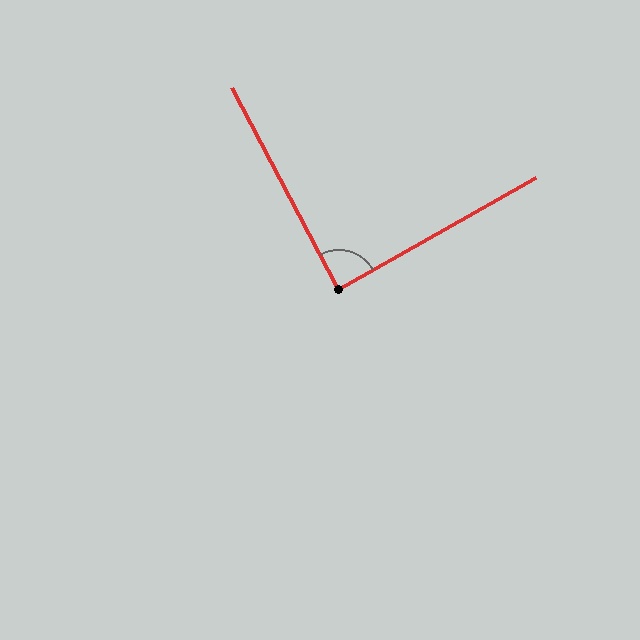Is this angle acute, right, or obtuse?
It is approximately a right angle.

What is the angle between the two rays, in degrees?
Approximately 88 degrees.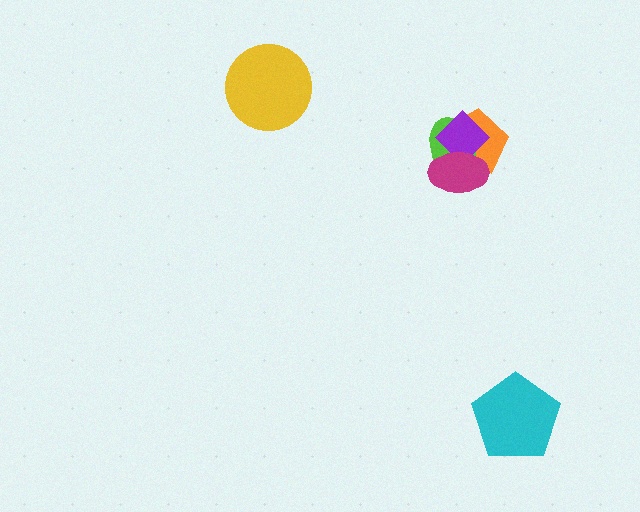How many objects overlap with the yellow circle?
0 objects overlap with the yellow circle.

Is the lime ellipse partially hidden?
Yes, it is partially covered by another shape.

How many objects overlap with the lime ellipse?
3 objects overlap with the lime ellipse.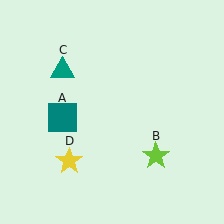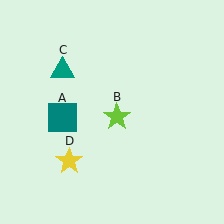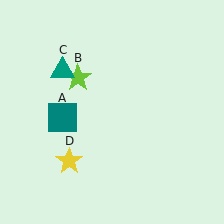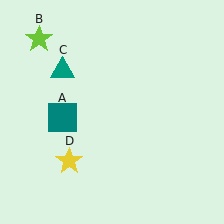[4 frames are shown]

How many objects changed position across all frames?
1 object changed position: lime star (object B).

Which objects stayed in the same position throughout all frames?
Teal square (object A) and teal triangle (object C) and yellow star (object D) remained stationary.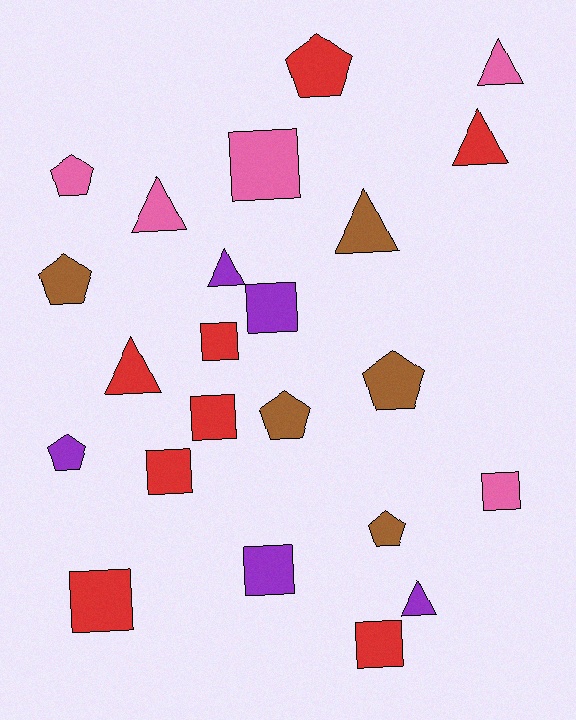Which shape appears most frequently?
Square, with 9 objects.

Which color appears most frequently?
Red, with 8 objects.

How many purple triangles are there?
There are 2 purple triangles.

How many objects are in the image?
There are 23 objects.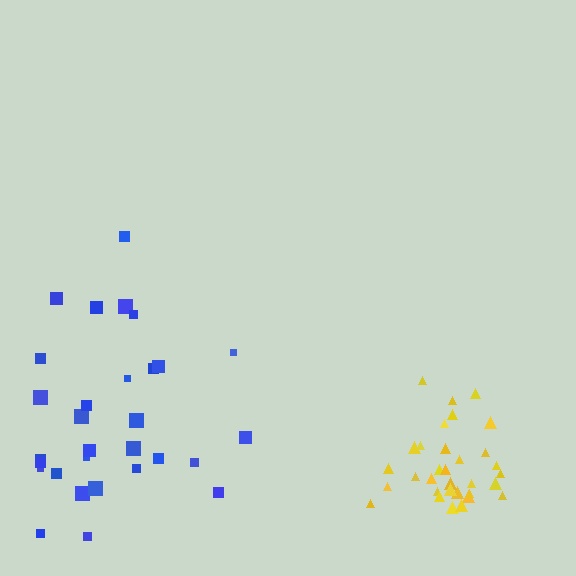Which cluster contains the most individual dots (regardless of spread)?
Yellow (32).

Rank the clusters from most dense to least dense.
yellow, blue.